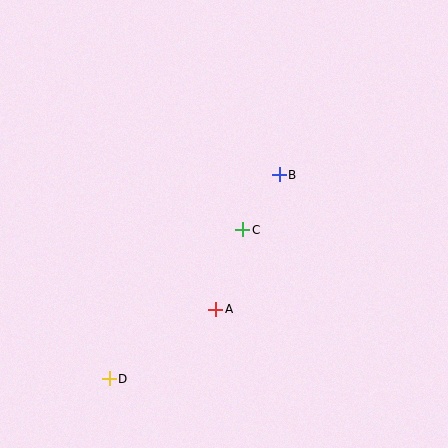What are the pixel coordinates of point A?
Point A is at (216, 309).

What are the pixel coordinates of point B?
Point B is at (279, 175).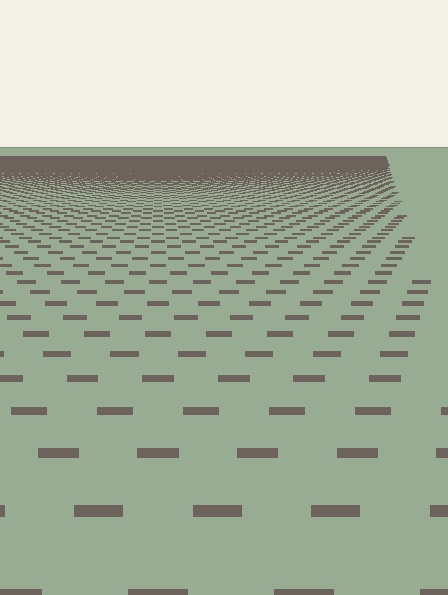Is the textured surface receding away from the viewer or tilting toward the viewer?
The surface is receding away from the viewer. Texture elements get smaller and denser toward the top.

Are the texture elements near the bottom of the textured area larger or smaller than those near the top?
Larger. Near the bottom, elements are closer to the viewer and appear at a bigger on-screen size.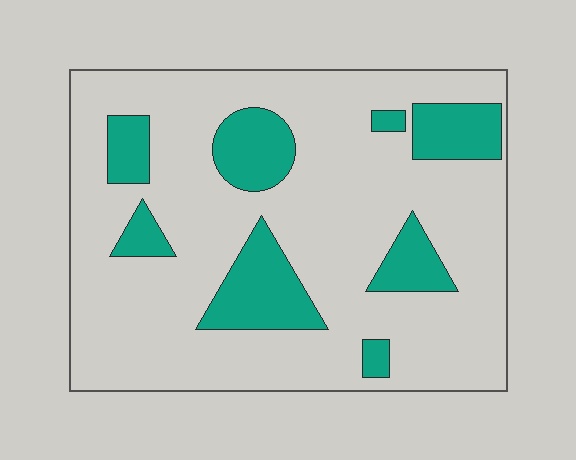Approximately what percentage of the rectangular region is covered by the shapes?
Approximately 20%.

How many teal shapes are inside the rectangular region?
8.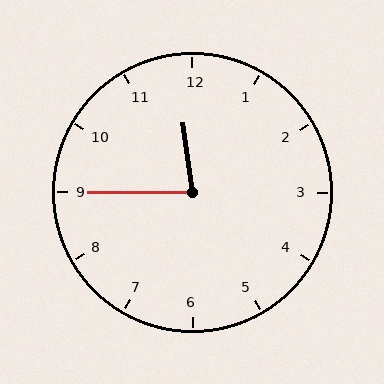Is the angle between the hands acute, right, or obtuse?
It is acute.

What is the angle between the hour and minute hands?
Approximately 82 degrees.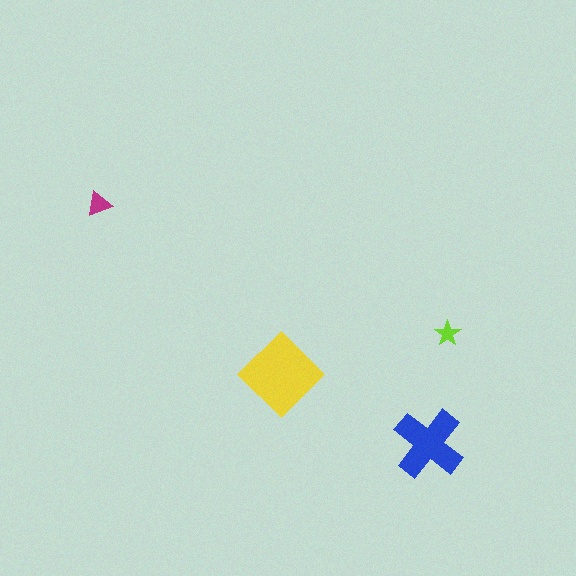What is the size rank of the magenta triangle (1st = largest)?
3rd.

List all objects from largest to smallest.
The yellow diamond, the blue cross, the magenta triangle, the lime star.